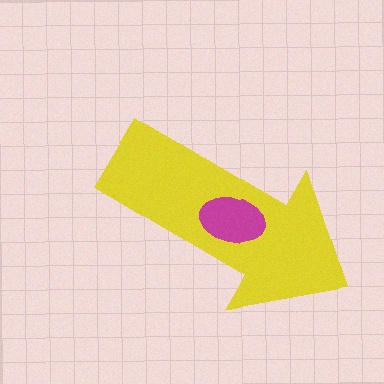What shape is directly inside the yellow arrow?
The magenta ellipse.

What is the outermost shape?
The yellow arrow.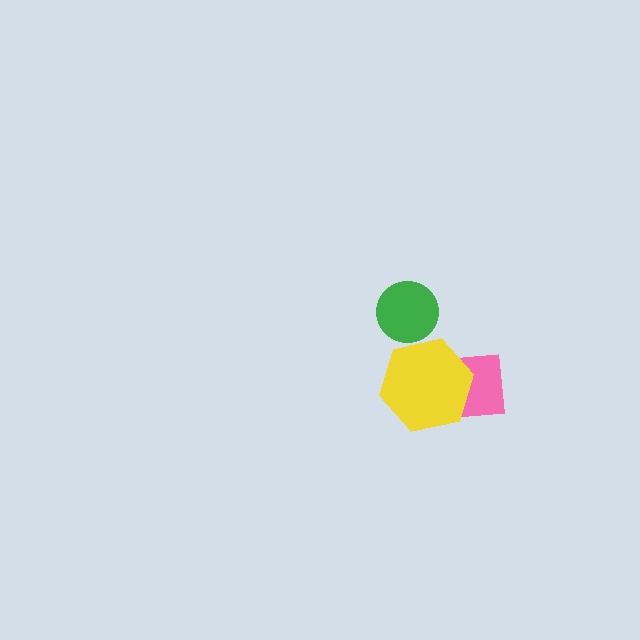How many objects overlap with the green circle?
0 objects overlap with the green circle.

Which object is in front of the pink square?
The yellow hexagon is in front of the pink square.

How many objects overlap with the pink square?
1 object overlaps with the pink square.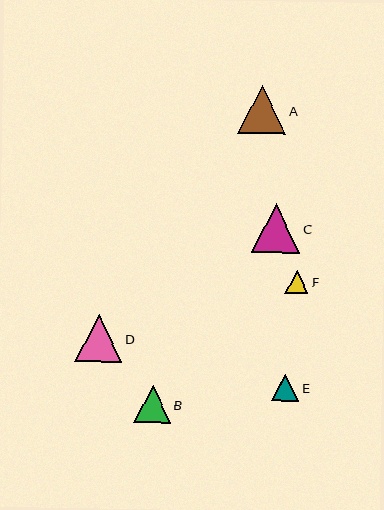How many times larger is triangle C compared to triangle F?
Triangle C is approximately 2.1 times the size of triangle F.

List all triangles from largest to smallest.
From largest to smallest: A, C, D, B, E, F.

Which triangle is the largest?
Triangle A is the largest with a size of approximately 48 pixels.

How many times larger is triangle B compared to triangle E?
Triangle B is approximately 1.4 times the size of triangle E.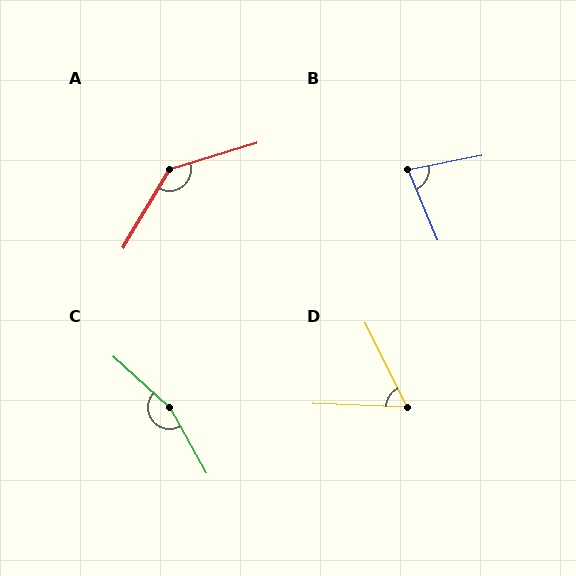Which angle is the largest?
C, at approximately 161 degrees.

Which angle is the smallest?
D, at approximately 62 degrees.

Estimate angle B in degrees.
Approximately 78 degrees.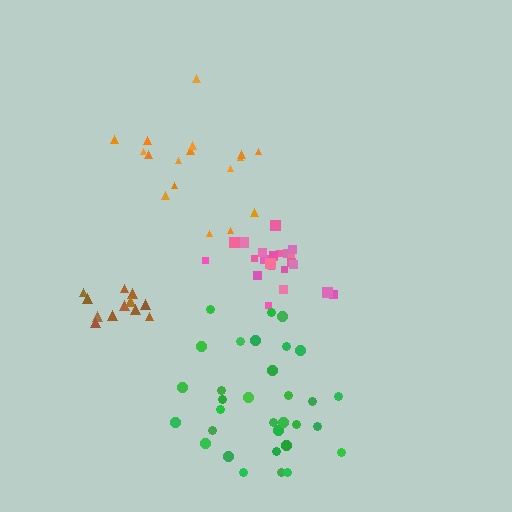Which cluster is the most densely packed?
Pink.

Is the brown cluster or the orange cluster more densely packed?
Brown.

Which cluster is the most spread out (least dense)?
Green.